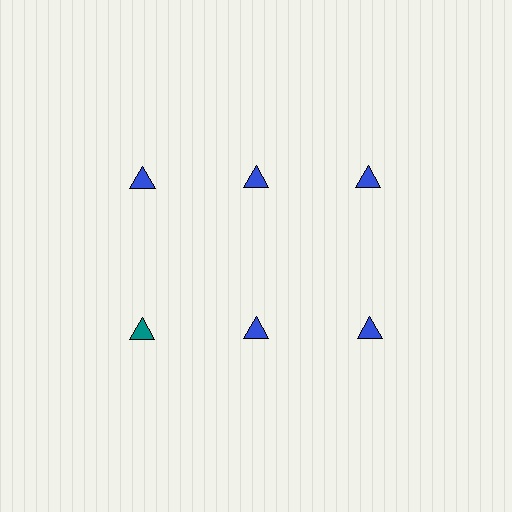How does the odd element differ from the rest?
It has a different color: teal instead of blue.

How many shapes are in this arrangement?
There are 6 shapes arranged in a grid pattern.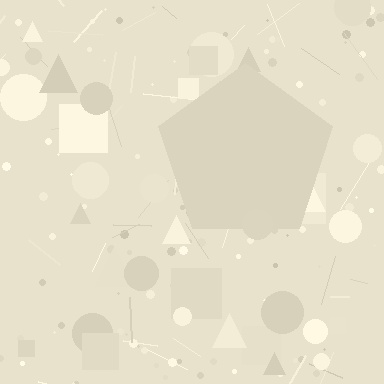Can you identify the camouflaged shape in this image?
The camouflaged shape is a pentagon.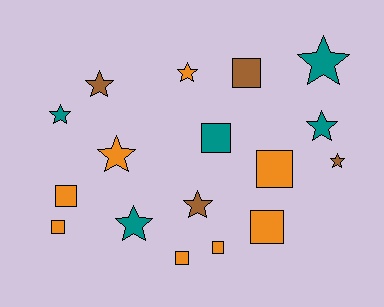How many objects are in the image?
There are 17 objects.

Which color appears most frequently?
Orange, with 8 objects.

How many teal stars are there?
There are 4 teal stars.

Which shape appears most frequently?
Star, with 9 objects.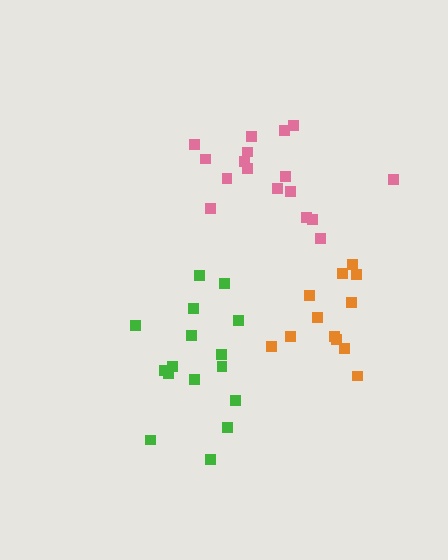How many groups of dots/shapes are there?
There are 3 groups.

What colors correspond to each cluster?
The clusters are colored: pink, green, orange.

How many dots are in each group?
Group 1: 17 dots, Group 2: 16 dots, Group 3: 12 dots (45 total).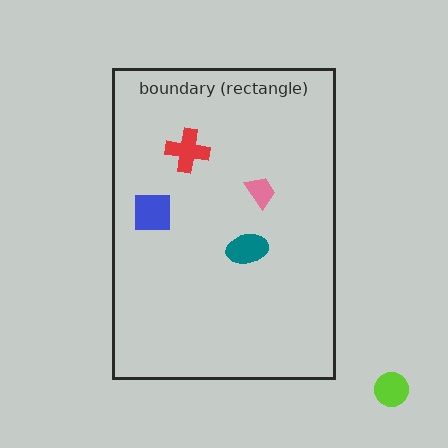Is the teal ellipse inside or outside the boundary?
Inside.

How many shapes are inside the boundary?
4 inside, 1 outside.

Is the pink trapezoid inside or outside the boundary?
Inside.